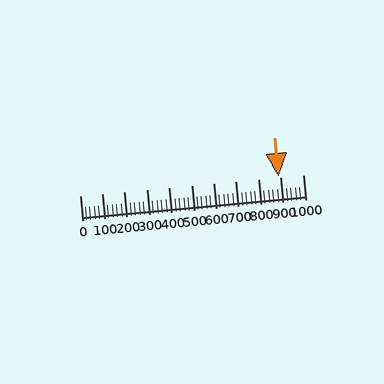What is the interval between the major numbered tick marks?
The major tick marks are spaced 100 units apart.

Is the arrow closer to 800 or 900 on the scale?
The arrow is closer to 900.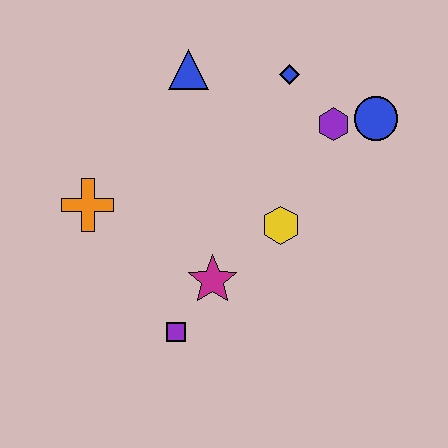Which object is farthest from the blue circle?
The orange cross is farthest from the blue circle.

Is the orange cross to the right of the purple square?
No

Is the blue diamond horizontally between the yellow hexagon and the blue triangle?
No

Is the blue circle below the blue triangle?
Yes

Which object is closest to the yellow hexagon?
The magenta star is closest to the yellow hexagon.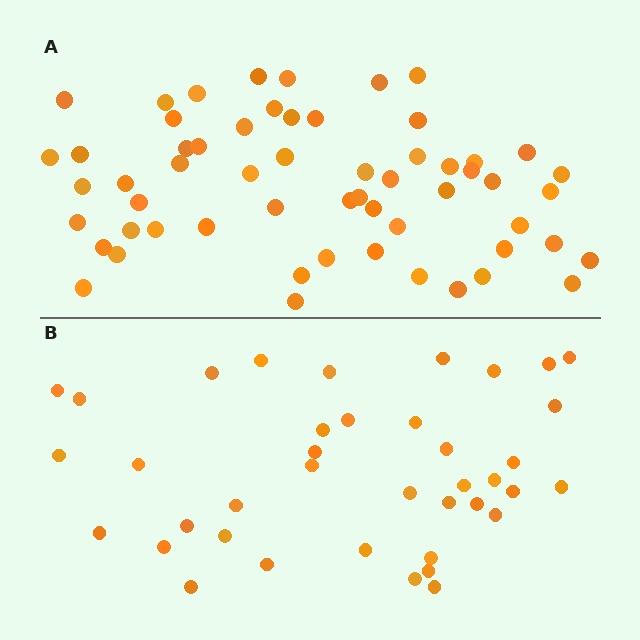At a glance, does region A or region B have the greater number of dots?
Region A (the top region) has more dots.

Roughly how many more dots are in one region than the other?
Region A has approximately 20 more dots than region B.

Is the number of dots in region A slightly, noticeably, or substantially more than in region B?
Region A has substantially more. The ratio is roughly 1.5 to 1.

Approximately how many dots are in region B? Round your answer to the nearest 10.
About 40 dots. (The exact count is 39, which rounds to 40.)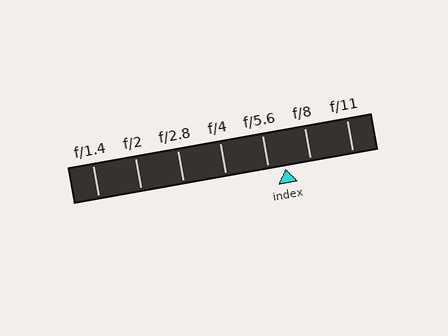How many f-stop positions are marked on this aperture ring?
There are 7 f-stop positions marked.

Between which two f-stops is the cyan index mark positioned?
The index mark is between f/5.6 and f/8.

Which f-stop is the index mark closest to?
The index mark is closest to f/5.6.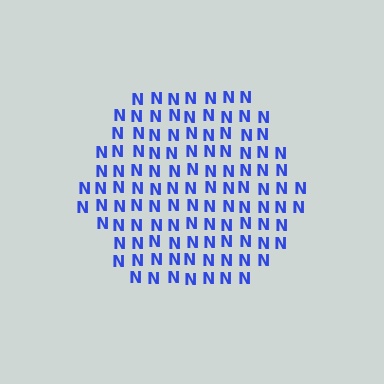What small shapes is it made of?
It is made of small letter N's.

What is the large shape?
The large shape is a hexagon.